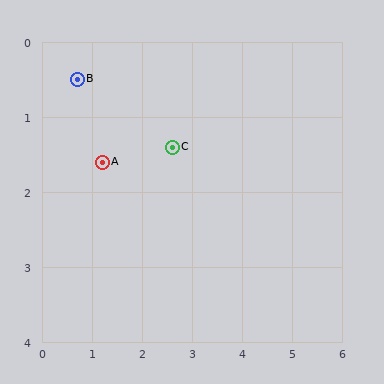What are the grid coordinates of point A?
Point A is at approximately (1.2, 1.6).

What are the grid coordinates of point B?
Point B is at approximately (0.7, 0.5).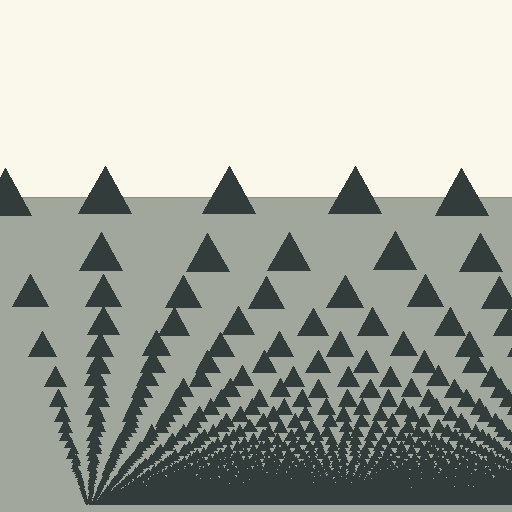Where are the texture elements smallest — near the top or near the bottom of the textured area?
Near the bottom.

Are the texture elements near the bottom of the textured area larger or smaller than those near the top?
Smaller. The gradient is inverted — elements near the bottom are smaller and denser.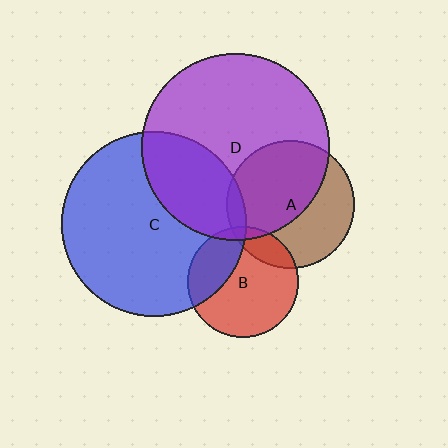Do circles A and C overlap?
Yes.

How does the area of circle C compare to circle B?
Approximately 2.8 times.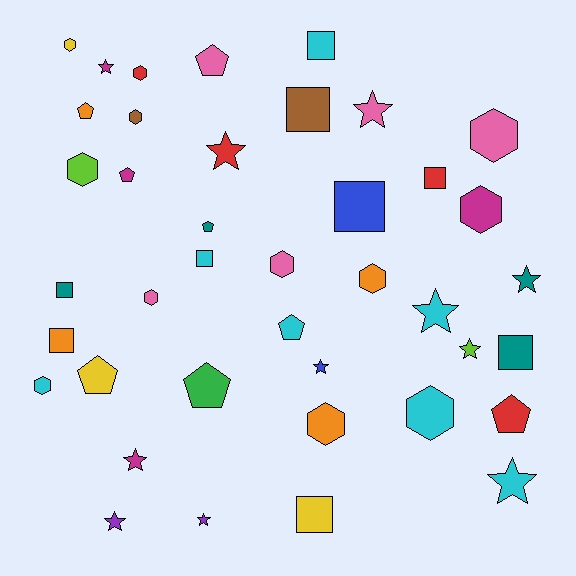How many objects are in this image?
There are 40 objects.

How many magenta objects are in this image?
There are 4 magenta objects.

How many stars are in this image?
There are 11 stars.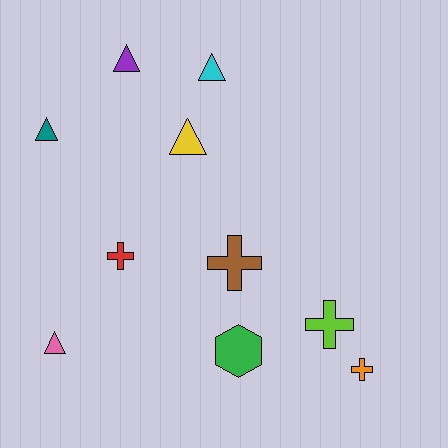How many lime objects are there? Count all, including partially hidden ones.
There is 1 lime object.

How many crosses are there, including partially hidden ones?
There are 4 crosses.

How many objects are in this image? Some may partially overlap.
There are 10 objects.